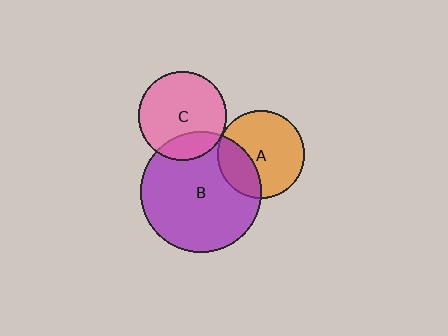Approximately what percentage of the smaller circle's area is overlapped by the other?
Approximately 20%.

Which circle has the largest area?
Circle B (purple).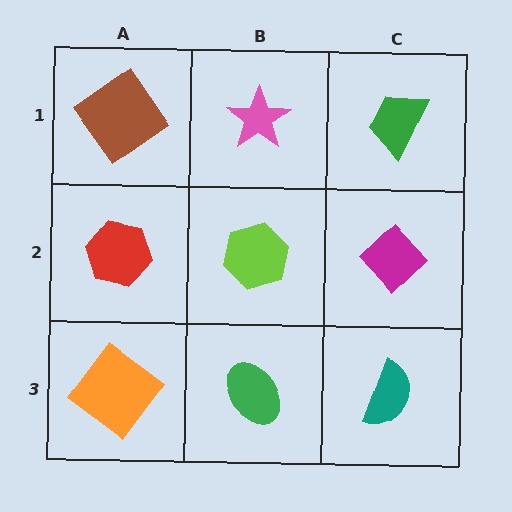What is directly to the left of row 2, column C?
A lime hexagon.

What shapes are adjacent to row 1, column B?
A lime hexagon (row 2, column B), a brown diamond (row 1, column A), a green trapezoid (row 1, column C).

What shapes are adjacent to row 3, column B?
A lime hexagon (row 2, column B), an orange diamond (row 3, column A), a teal semicircle (row 3, column C).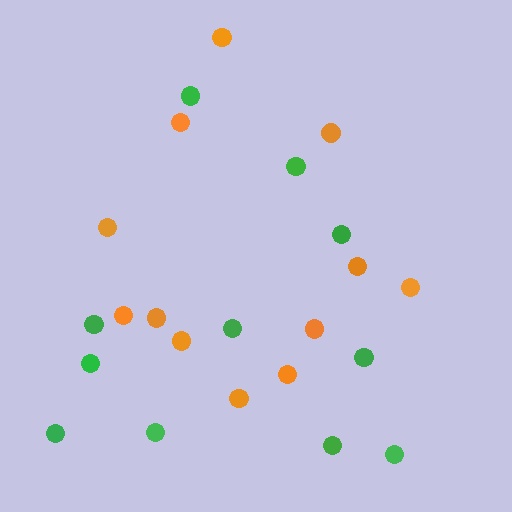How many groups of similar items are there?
There are 2 groups: one group of green circles (11) and one group of orange circles (12).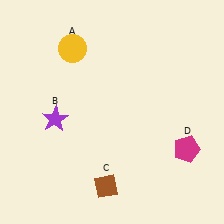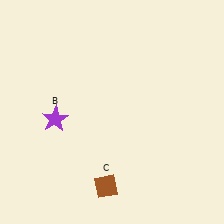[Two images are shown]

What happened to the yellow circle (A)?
The yellow circle (A) was removed in Image 2. It was in the top-left area of Image 1.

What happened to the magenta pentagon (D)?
The magenta pentagon (D) was removed in Image 2. It was in the bottom-right area of Image 1.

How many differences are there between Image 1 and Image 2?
There are 2 differences between the two images.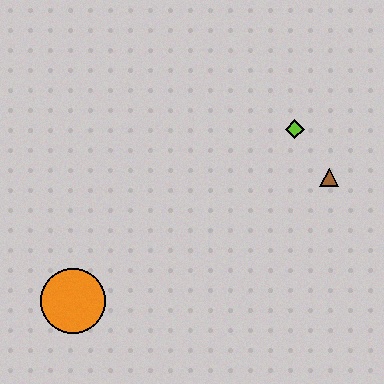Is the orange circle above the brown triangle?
No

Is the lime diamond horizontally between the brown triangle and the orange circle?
Yes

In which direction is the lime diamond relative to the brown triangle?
The lime diamond is above the brown triangle.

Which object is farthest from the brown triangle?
The orange circle is farthest from the brown triangle.